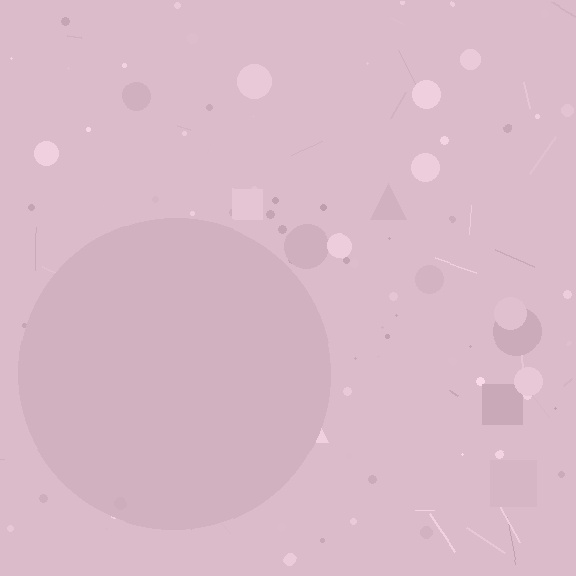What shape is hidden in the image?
A circle is hidden in the image.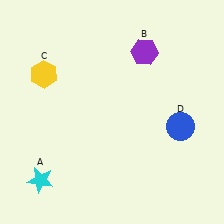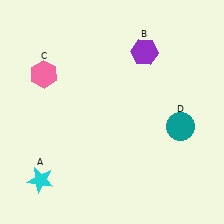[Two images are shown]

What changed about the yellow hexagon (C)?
In Image 1, C is yellow. In Image 2, it changed to pink.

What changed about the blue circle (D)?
In Image 1, D is blue. In Image 2, it changed to teal.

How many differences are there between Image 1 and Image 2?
There are 2 differences between the two images.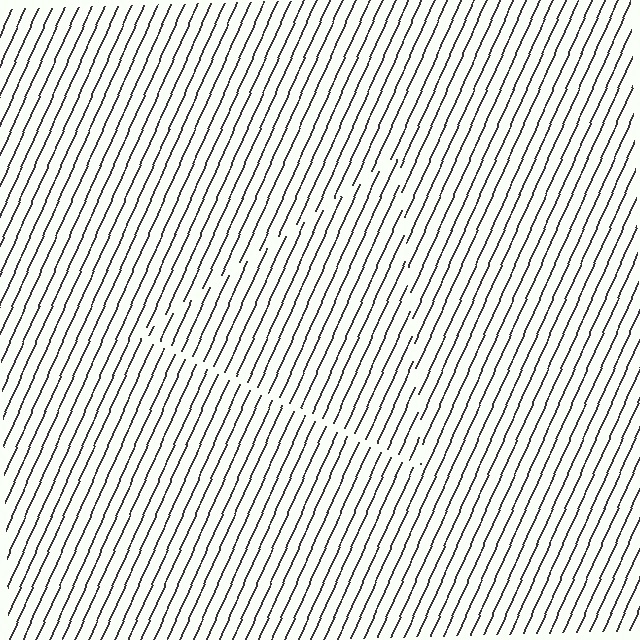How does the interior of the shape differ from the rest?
The interior of the shape contains the same grating, shifted by half a period — the contour is defined by the phase discontinuity where line-ends from the inner and outer gratings abut.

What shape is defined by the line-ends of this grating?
An illusory triangle. The interior of the shape contains the same grating, shifted by half a period — the contour is defined by the phase discontinuity where line-ends from the inner and outer gratings abut.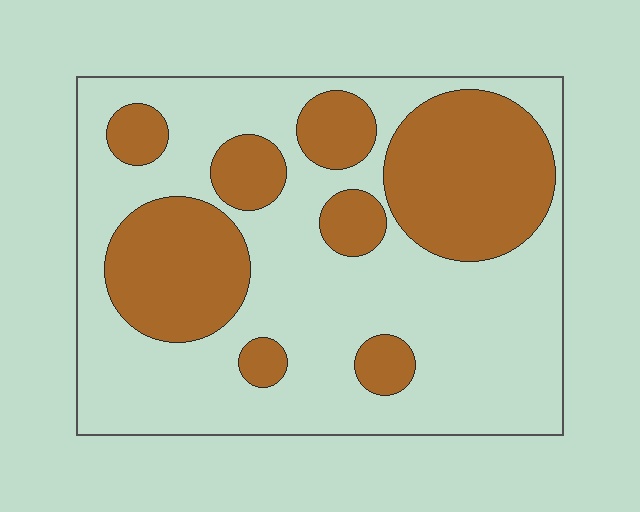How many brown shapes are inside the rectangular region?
8.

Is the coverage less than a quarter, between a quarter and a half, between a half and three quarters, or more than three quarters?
Between a quarter and a half.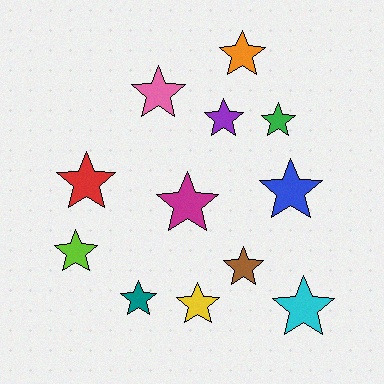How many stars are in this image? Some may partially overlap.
There are 12 stars.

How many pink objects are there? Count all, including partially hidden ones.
There is 1 pink object.